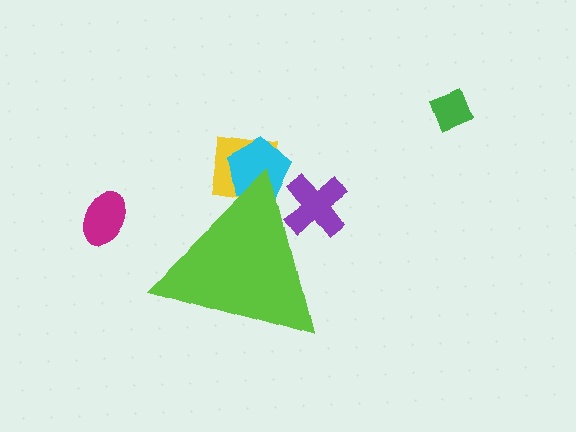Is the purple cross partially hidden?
Yes, the purple cross is partially hidden behind the lime triangle.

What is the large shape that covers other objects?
A lime triangle.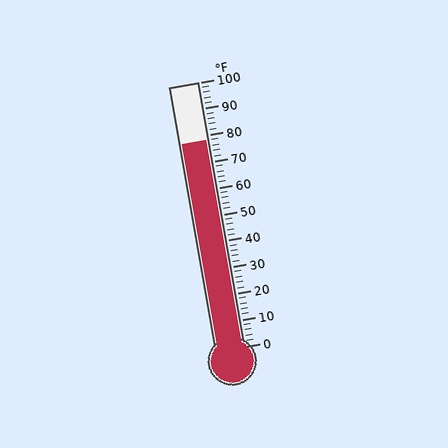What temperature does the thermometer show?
The thermometer shows approximately 78°F.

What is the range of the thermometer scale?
The thermometer scale ranges from 0°F to 100°F.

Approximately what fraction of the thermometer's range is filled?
The thermometer is filled to approximately 80% of its range.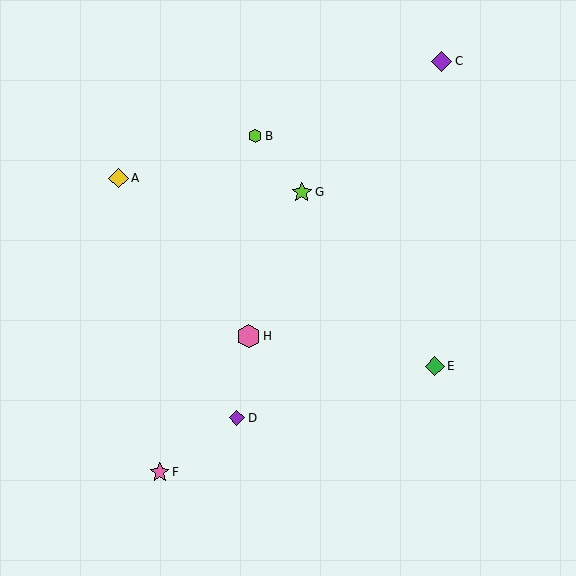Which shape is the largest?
The pink hexagon (labeled H) is the largest.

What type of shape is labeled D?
Shape D is a purple diamond.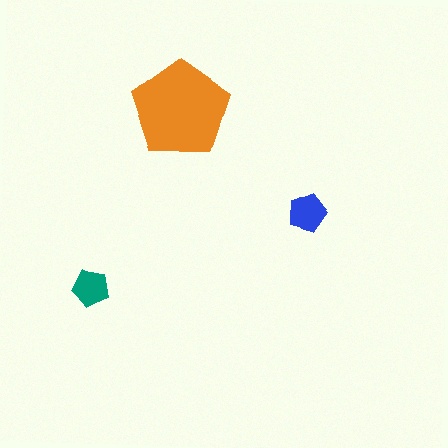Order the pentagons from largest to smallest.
the orange one, the blue one, the teal one.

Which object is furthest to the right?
The blue pentagon is rightmost.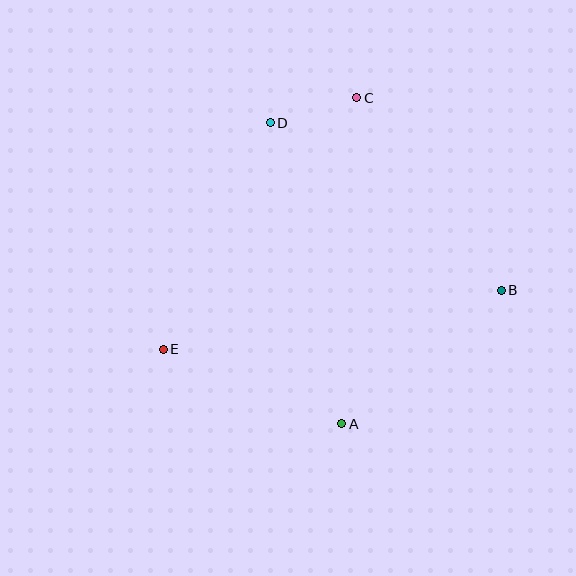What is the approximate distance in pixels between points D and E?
The distance between D and E is approximately 251 pixels.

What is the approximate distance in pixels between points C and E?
The distance between C and E is approximately 317 pixels.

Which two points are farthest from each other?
Points B and E are farthest from each other.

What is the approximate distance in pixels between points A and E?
The distance between A and E is approximately 194 pixels.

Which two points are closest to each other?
Points C and D are closest to each other.